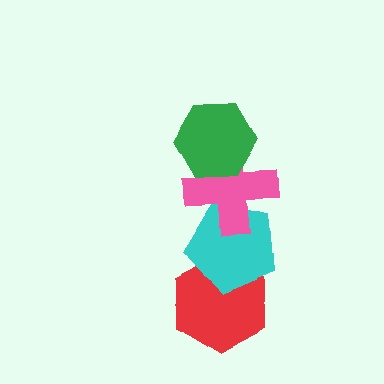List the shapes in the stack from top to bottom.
From top to bottom: the green hexagon, the pink cross, the cyan pentagon, the red hexagon.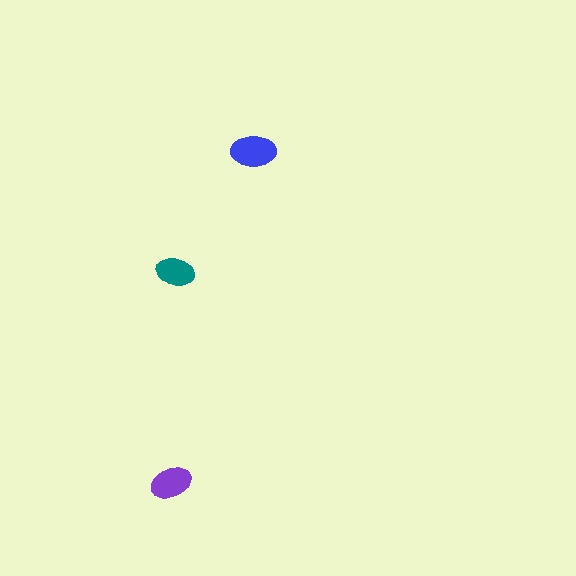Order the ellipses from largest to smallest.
the blue one, the purple one, the teal one.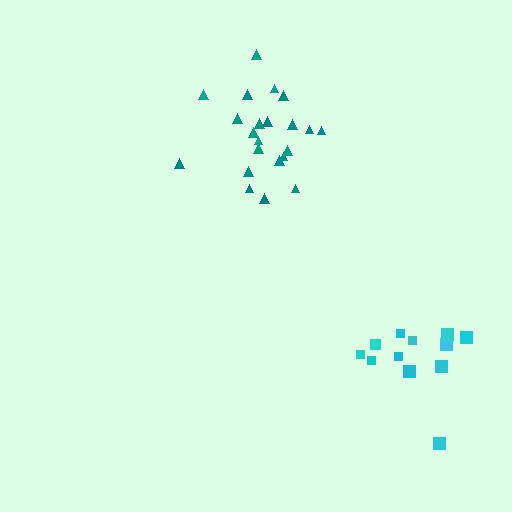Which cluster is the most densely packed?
Teal.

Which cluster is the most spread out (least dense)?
Cyan.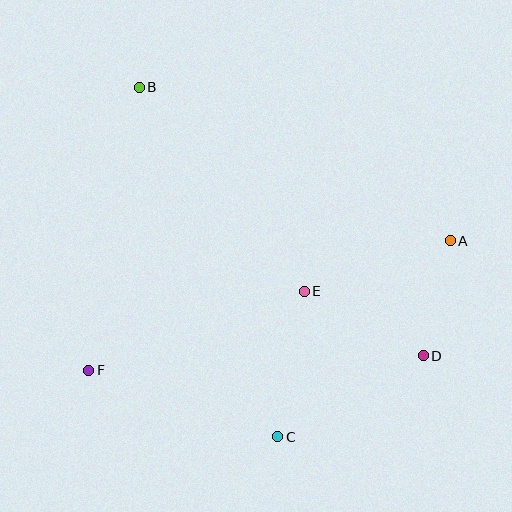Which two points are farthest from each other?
Points B and D are farthest from each other.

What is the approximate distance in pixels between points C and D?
The distance between C and D is approximately 167 pixels.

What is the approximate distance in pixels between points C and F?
The distance between C and F is approximately 200 pixels.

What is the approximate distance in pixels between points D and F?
The distance between D and F is approximately 335 pixels.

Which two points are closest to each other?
Points A and D are closest to each other.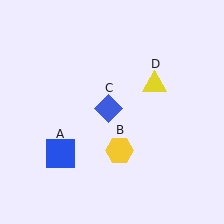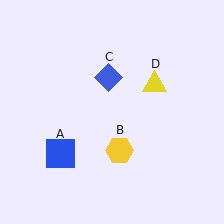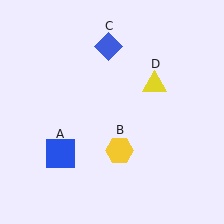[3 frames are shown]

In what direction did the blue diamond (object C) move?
The blue diamond (object C) moved up.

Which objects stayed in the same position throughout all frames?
Blue square (object A) and yellow hexagon (object B) and yellow triangle (object D) remained stationary.